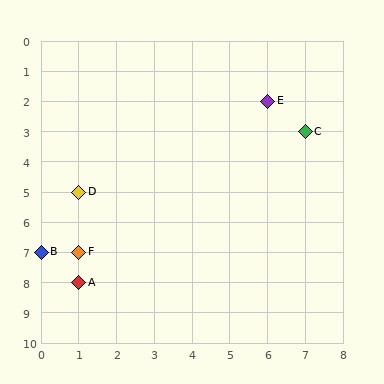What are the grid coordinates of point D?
Point D is at grid coordinates (1, 5).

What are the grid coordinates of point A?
Point A is at grid coordinates (1, 8).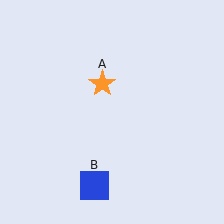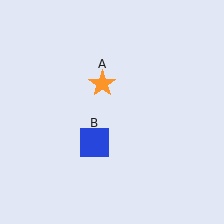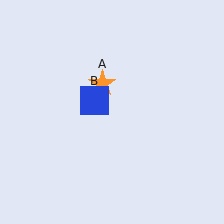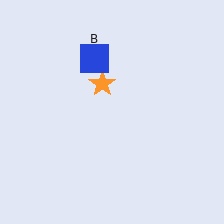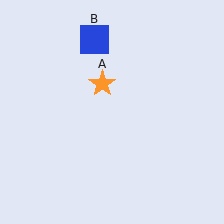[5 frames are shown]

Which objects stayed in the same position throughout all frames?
Orange star (object A) remained stationary.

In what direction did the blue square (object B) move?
The blue square (object B) moved up.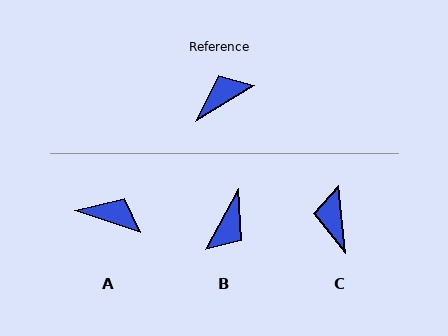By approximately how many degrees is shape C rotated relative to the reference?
Approximately 64 degrees counter-clockwise.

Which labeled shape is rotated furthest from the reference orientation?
B, about 150 degrees away.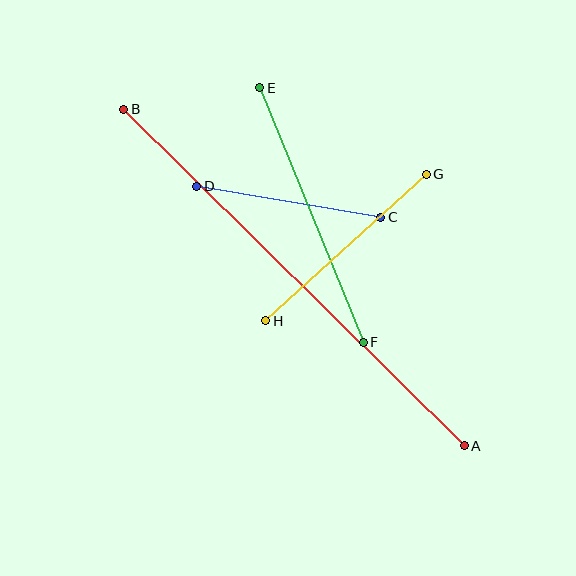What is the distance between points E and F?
The distance is approximately 275 pixels.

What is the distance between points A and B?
The distance is approximately 479 pixels.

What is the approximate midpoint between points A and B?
The midpoint is at approximately (294, 278) pixels.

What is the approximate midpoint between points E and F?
The midpoint is at approximately (312, 215) pixels.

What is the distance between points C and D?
The distance is approximately 187 pixels.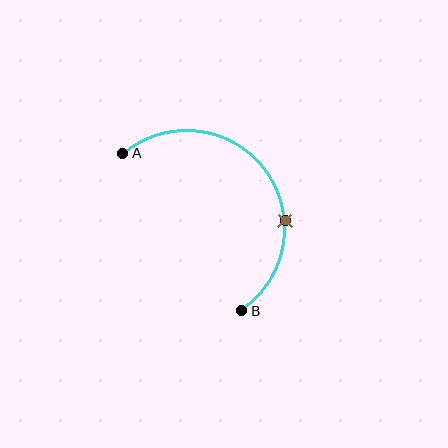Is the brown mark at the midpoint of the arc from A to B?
No. The brown mark lies on the arc but is closer to endpoint B. The arc midpoint would be at the point on the curve equidistant along the arc from both A and B.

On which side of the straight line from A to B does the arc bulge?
The arc bulges above and to the right of the straight line connecting A and B.